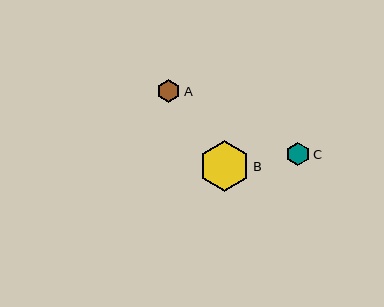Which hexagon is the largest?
Hexagon B is the largest with a size of approximately 51 pixels.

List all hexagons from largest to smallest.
From largest to smallest: B, A, C.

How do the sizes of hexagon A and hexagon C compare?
Hexagon A and hexagon C are approximately the same size.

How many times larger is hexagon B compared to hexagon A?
Hexagon B is approximately 2.2 times the size of hexagon A.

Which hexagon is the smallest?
Hexagon C is the smallest with a size of approximately 23 pixels.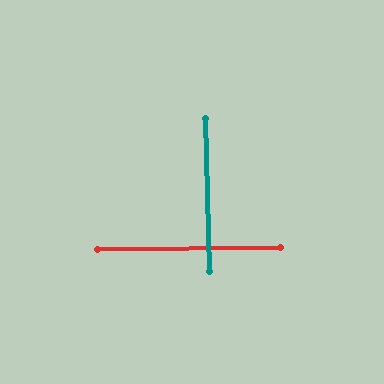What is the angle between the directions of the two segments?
Approximately 89 degrees.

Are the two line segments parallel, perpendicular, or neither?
Perpendicular — they meet at approximately 89°.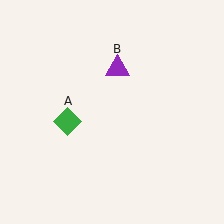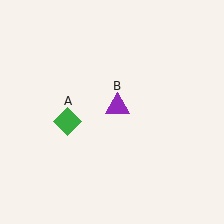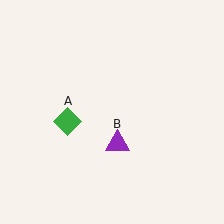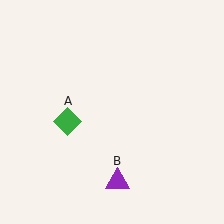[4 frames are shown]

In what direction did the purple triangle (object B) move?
The purple triangle (object B) moved down.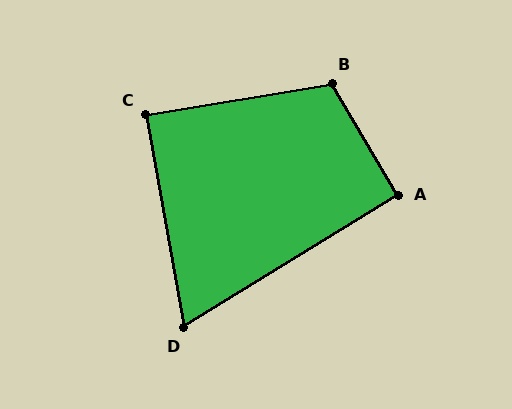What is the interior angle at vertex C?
Approximately 89 degrees (approximately right).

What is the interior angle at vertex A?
Approximately 91 degrees (approximately right).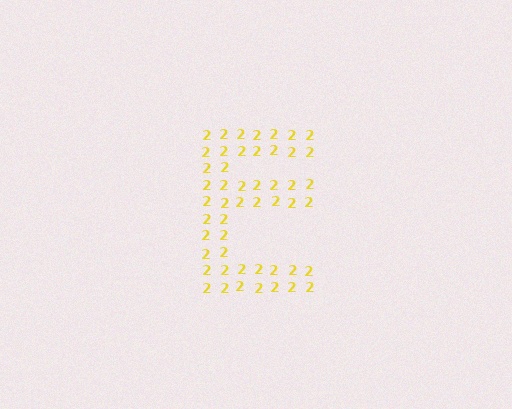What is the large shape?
The large shape is the letter E.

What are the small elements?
The small elements are digit 2's.